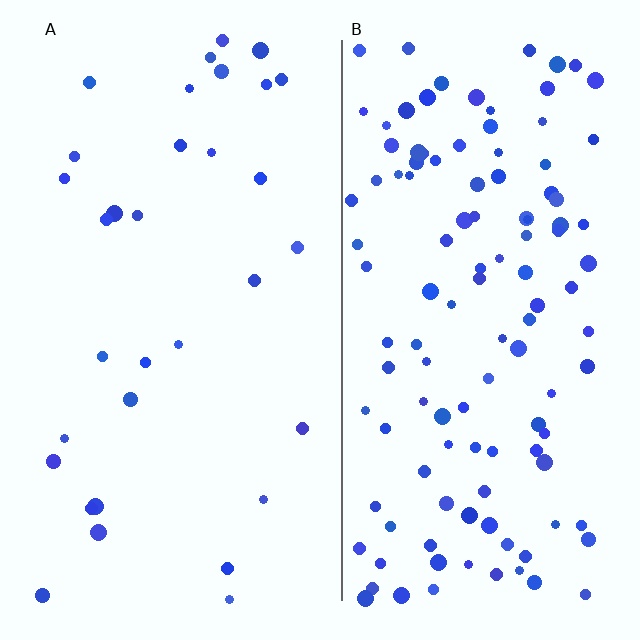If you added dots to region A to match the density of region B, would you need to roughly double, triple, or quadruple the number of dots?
Approximately quadruple.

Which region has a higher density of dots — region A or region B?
B (the right).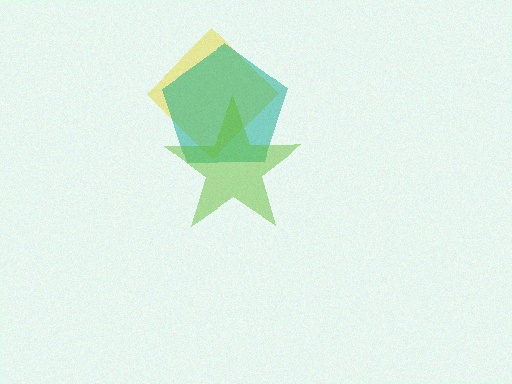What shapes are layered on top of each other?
The layered shapes are: a yellow diamond, a teal pentagon, a lime star.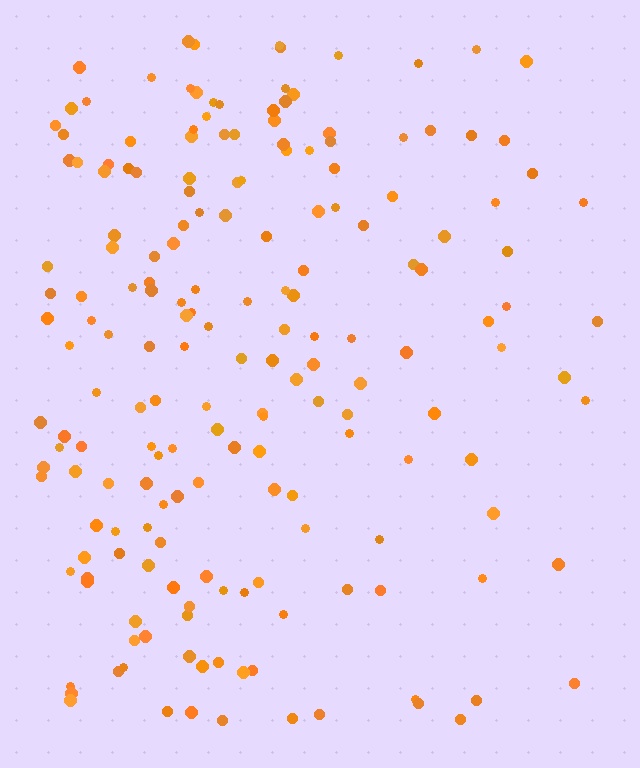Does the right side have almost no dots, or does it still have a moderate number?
Still a moderate number, just noticeably fewer than the left.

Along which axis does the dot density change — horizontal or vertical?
Horizontal.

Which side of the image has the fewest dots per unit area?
The right.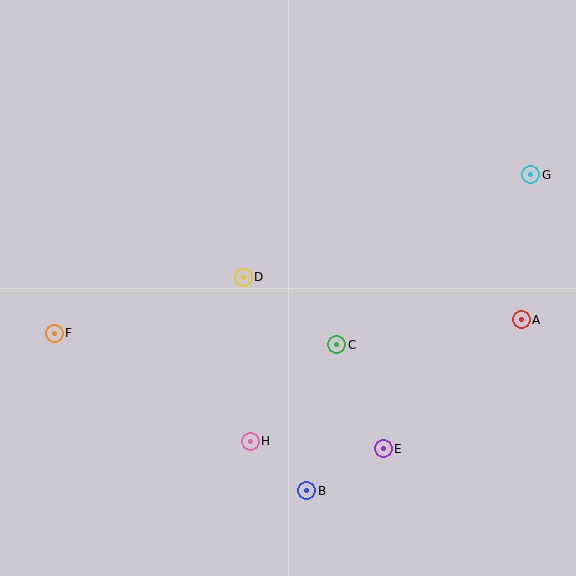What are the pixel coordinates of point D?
Point D is at (243, 277).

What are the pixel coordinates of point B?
Point B is at (307, 491).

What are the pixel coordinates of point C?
Point C is at (337, 345).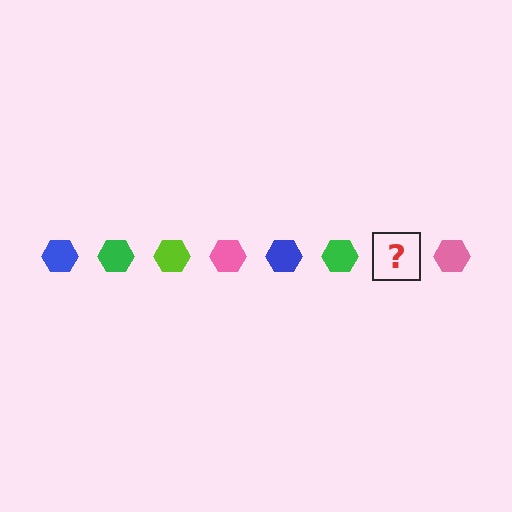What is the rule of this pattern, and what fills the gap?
The rule is that the pattern cycles through blue, green, lime, pink hexagons. The gap should be filled with a lime hexagon.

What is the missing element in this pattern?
The missing element is a lime hexagon.